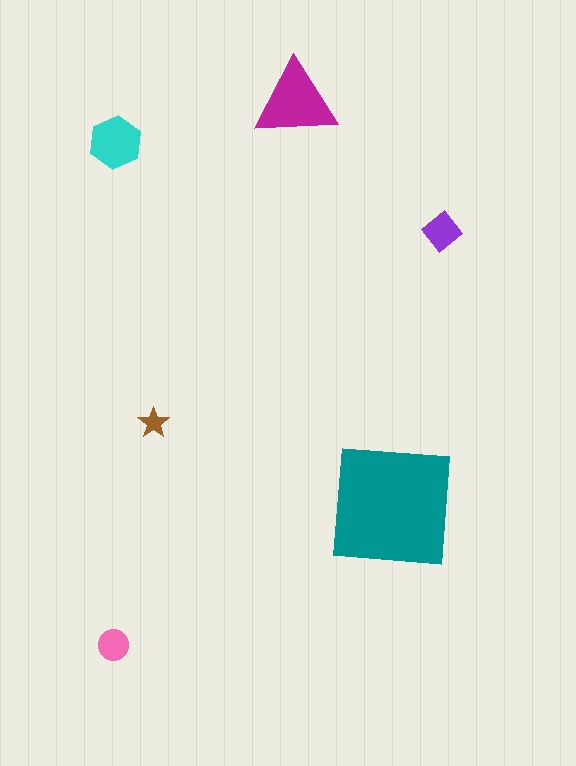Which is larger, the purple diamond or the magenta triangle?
The magenta triangle.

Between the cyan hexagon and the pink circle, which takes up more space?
The cyan hexagon.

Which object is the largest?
The teal square.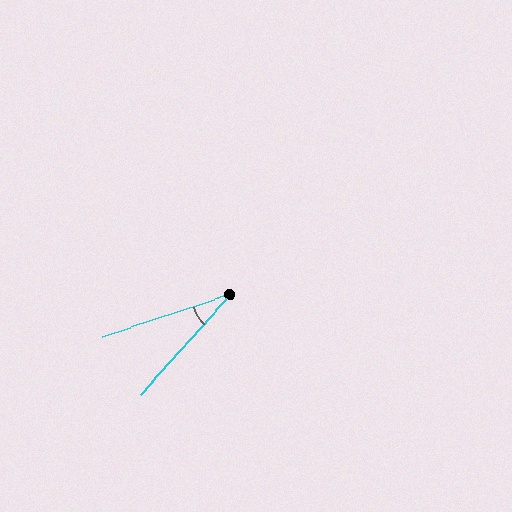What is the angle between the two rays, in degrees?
Approximately 30 degrees.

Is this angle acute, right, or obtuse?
It is acute.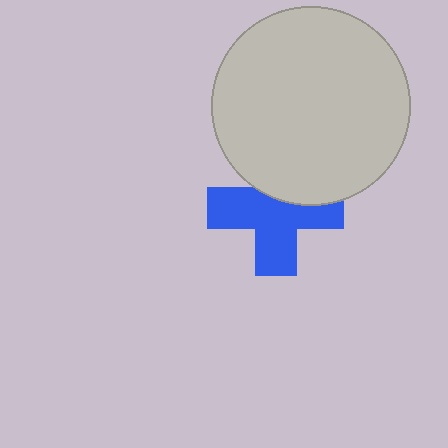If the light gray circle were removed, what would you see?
You would see the complete blue cross.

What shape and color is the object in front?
The object in front is a light gray circle.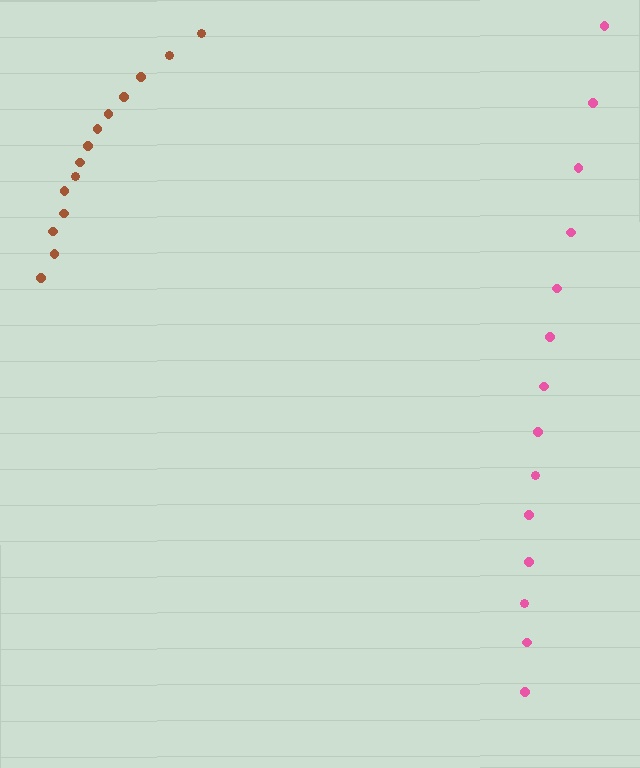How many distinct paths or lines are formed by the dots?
There are 2 distinct paths.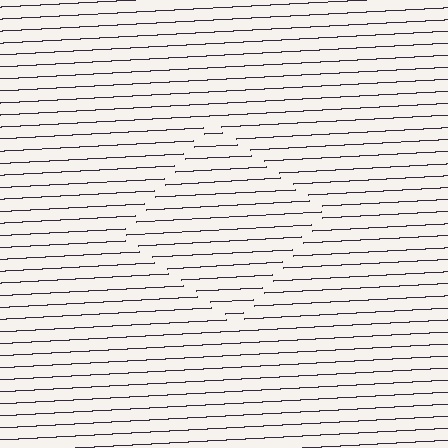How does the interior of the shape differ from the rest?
The interior of the shape contains the same grating, shifted by half a period — the contour is defined by the phase discontinuity where line-ends from the inner and outer gratings abut.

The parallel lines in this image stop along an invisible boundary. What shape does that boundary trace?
An illusory square. The interior of the shape contains the same grating, shifted by half a period — the contour is defined by the phase discontinuity where line-ends from the inner and outer gratings abut.